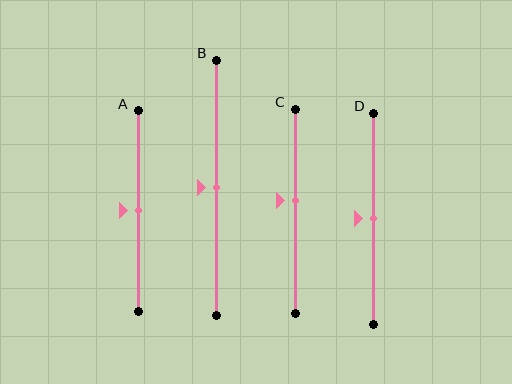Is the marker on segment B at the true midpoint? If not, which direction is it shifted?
Yes, the marker on segment B is at the true midpoint.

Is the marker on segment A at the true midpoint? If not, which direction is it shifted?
Yes, the marker on segment A is at the true midpoint.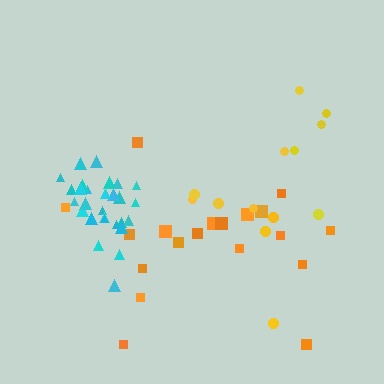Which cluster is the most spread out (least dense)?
Yellow.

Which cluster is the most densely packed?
Cyan.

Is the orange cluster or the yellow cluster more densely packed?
Orange.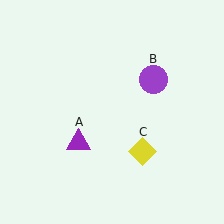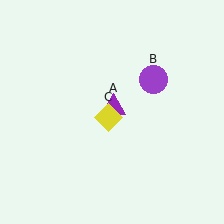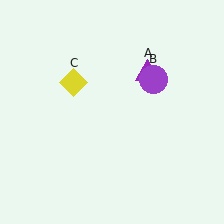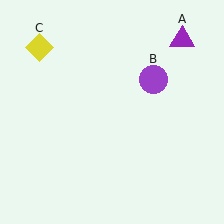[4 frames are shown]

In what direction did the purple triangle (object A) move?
The purple triangle (object A) moved up and to the right.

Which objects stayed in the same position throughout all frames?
Purple circle (object B) remained stationary.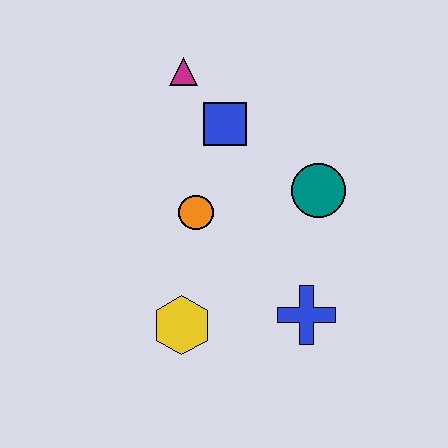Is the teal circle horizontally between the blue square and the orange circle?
No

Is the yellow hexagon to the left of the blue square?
Yes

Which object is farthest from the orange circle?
The blue cross is farthest from the orange circle.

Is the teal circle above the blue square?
No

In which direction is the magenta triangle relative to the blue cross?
The magenta triangle is above the blue cross.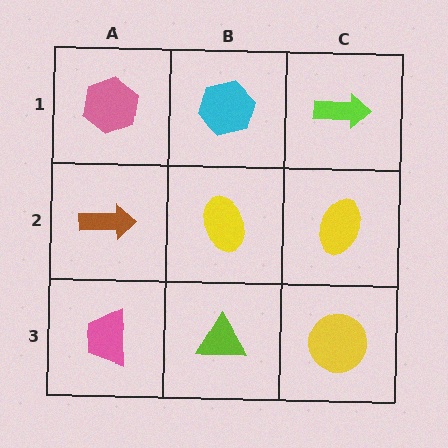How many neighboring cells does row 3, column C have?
2.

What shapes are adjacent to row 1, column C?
A yellow ellipse (row 2, column C), a cyan hexagon (row 1, column B).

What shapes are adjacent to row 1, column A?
A brown arrow (row 2, column A), a cyan hexagon (row 1, column B).